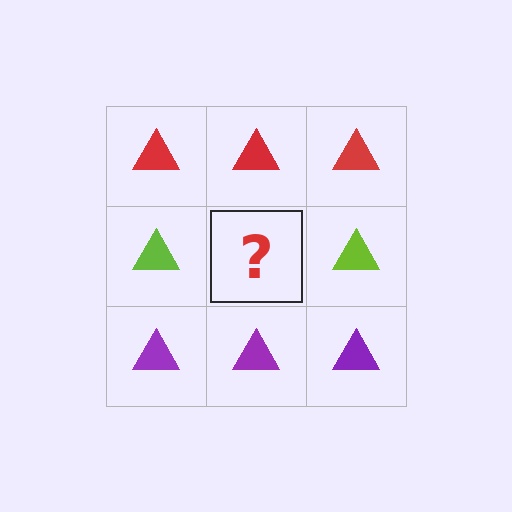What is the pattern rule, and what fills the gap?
The rule is that each row has a consistent color. The gap should be filled with a lime triangle.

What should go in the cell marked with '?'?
The missing cell should contain a lime triangle.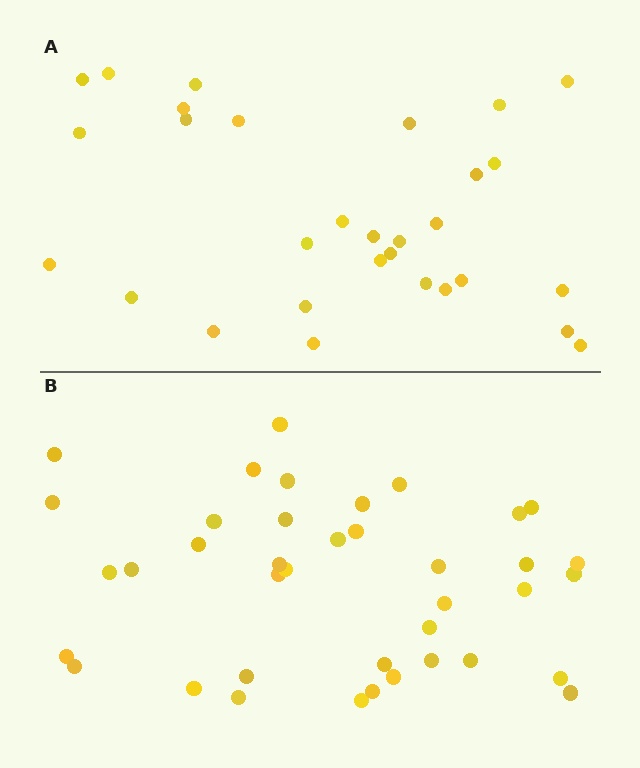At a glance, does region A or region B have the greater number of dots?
Region B (the bottom region) has more dots.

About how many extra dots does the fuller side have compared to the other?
Region B has roughly 8 or so more dots than region A.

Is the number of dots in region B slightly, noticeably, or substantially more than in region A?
Region B has noticeably more, but not dramatically so. The ratio is roughly 1.3 to 1.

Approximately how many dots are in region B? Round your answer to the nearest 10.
About 40 dots. (The exact count is 39, which rounds to 40.)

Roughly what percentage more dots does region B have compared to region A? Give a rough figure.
About 30% more.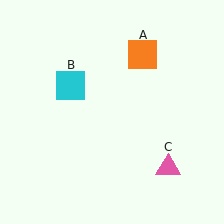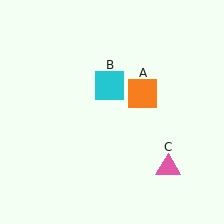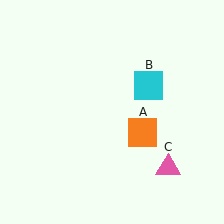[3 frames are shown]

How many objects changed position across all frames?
2 objects changed position: orange square (object A), cyan square (object B).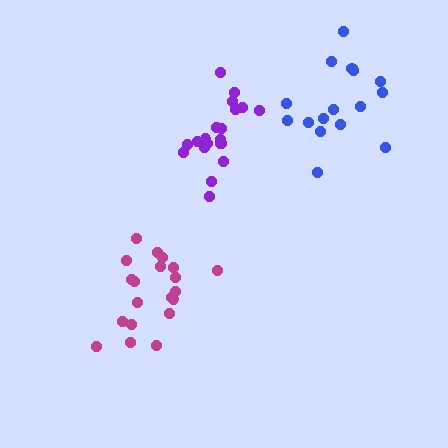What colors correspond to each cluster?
The clusters are colored: blue, magenta, purple.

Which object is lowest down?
The magenta cluster is bottommost.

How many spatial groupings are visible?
There are 3 spatial groupings.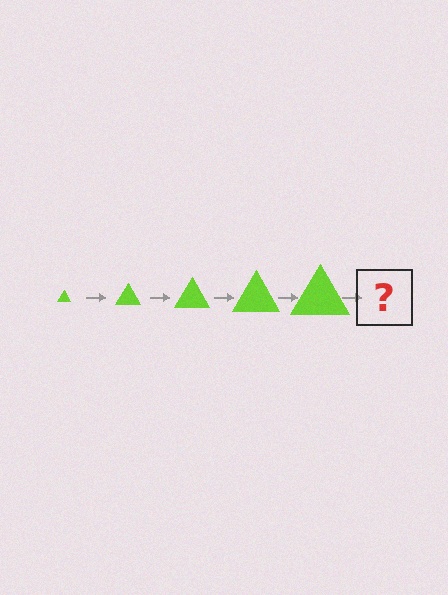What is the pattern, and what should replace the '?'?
The pattern is that the triangle gets progressively larger each step. The '?' should be a lime triangle, larger than the previous one.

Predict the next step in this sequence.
The next step is a lime triangle, larger than the previous one.